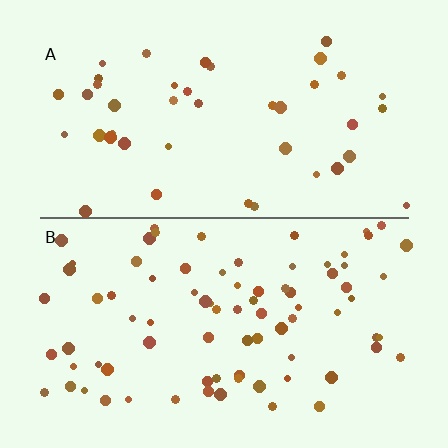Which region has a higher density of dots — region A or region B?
B (the bottom).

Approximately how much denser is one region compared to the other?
Approximately 1.9× — region B over region A.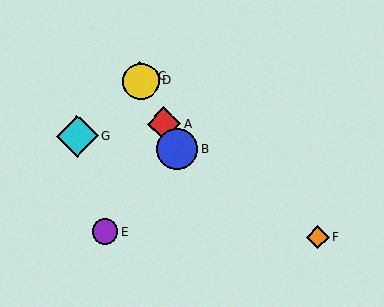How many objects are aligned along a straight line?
4 objects (A, B, C, D) are aligned along a straight line.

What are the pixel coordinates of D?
Object D is at (141, 81).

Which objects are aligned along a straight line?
Objects A, B, C, D are aligned along a straight line.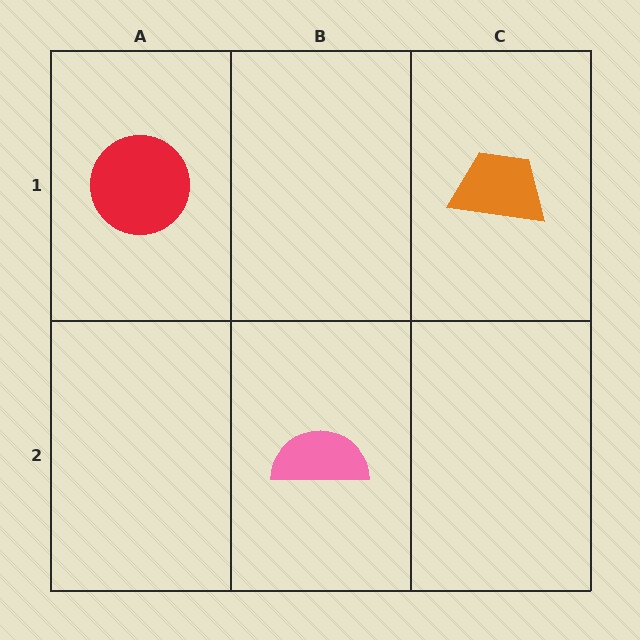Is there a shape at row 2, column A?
No, that cell is empty.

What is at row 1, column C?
An orange trapezoid.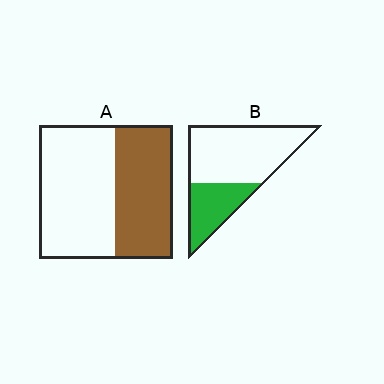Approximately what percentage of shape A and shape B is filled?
A is approximately 45% and B is approximately 30%.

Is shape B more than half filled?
No.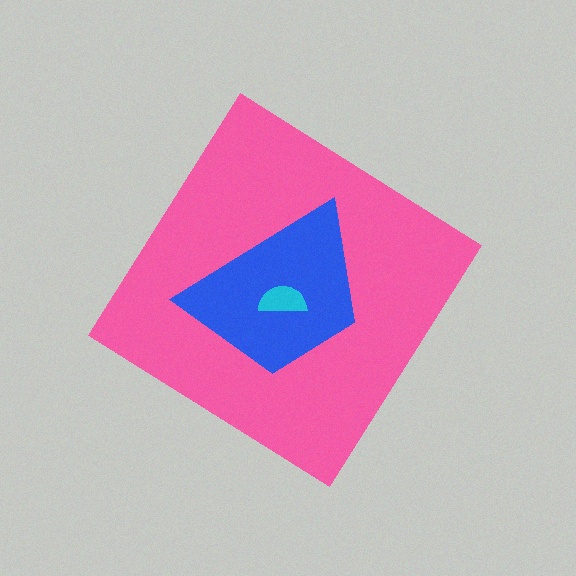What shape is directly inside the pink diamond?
The blue trapezoid.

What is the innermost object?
The cyan semicircle.